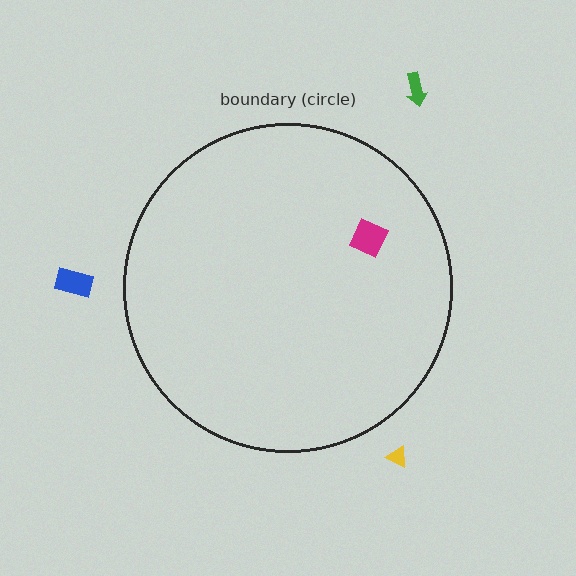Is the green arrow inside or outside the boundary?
Outside.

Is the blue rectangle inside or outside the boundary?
Outside.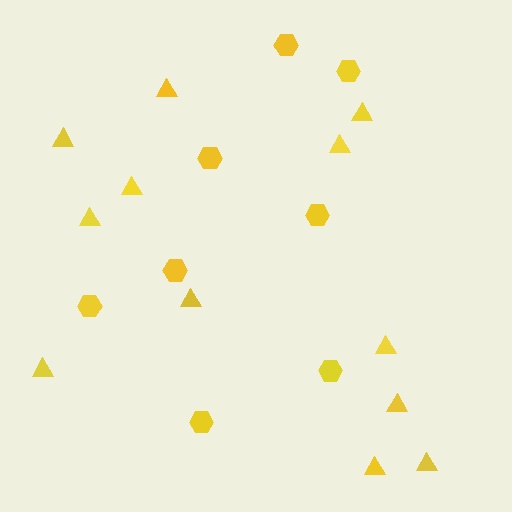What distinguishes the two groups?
There are 2 groups: one group of hexagons (8) and one group of triangles (12).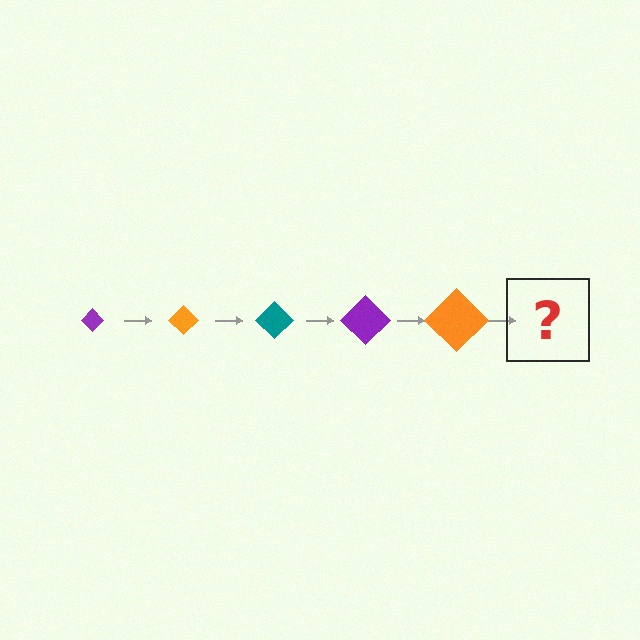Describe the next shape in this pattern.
It should be a teal diamond, larger than the previous one.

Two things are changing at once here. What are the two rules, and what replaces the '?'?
The two rules are that the diamond grows larger each step and the color cycles through purple, orange, and teal. The '?' should be a teal diamond, larger than the previous one.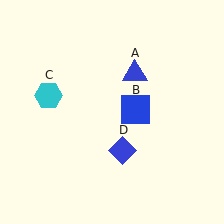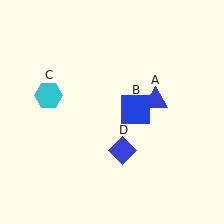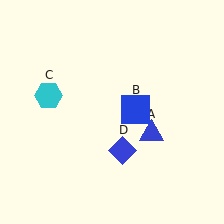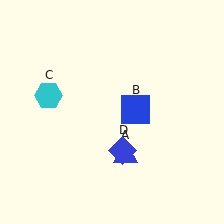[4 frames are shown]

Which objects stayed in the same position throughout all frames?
Blue square (object B) and cyan hexagon (object C) and blue diamond (object D) remained stationary.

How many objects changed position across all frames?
1 object changed position: blue triangle (object A).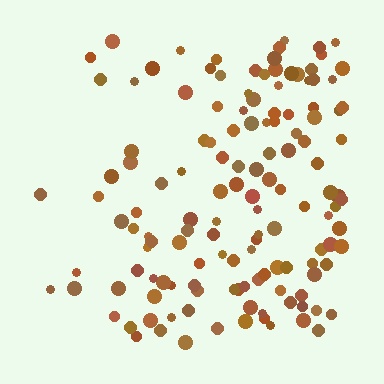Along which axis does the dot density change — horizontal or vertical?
Horizontal.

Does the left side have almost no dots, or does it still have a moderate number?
Still a moderate number, just noticeably fewer than the right.